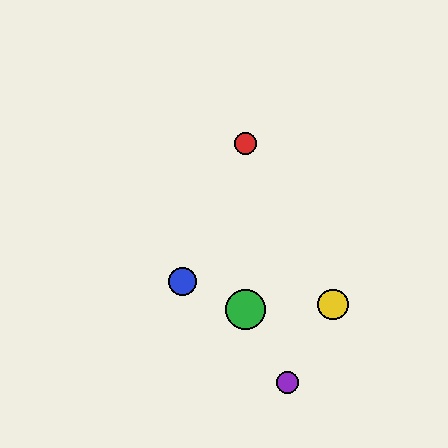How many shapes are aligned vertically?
2 shapes (the red circle, the green circle) are aligned vertically.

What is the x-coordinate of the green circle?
The green circle is at x≈245.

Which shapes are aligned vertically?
The red circle, the green circle are aligned vertically.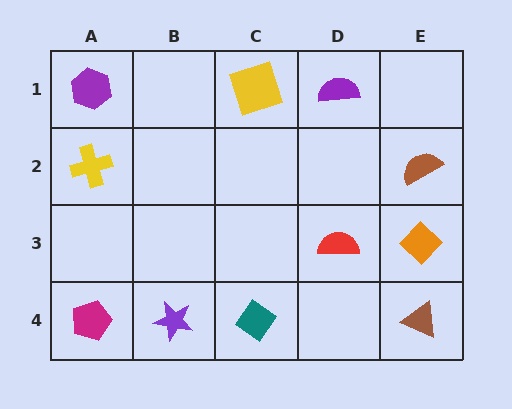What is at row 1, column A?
A purple hexagon.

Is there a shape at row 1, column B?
No, that cell is empty.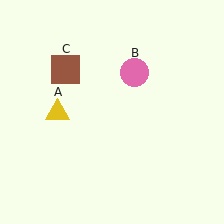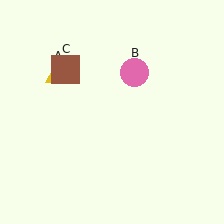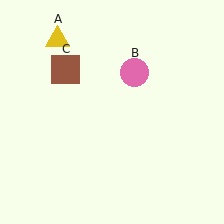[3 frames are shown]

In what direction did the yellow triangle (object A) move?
The yellow triangle (object A) moved up.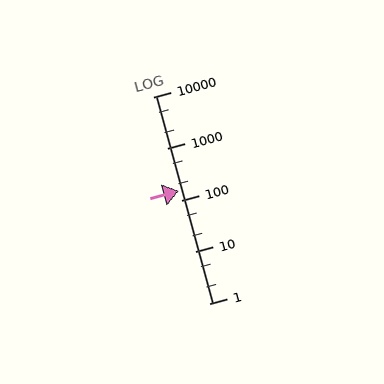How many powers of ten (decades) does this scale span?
The scale spans 4 decades, from 1 to 10000.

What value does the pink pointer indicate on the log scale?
The pointer indicates approximately 150.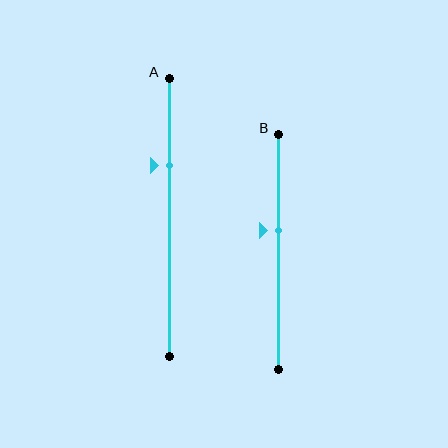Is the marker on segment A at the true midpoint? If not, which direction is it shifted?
No, the marker on segment A is shifted upward by about 19% of the segment length.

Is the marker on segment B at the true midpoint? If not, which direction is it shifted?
No, the marker on segment B is shifted upward by about 9% of the segment length.